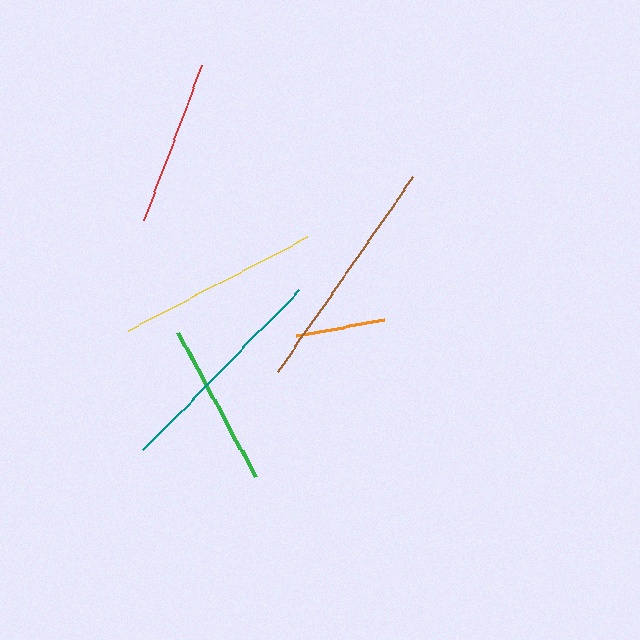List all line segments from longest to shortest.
From longest to shortest: brown, teal, yellow, red, green, orange.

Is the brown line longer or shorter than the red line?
The brown line is longer than the red line.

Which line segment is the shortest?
The orange line is the shortest at approximately 89 pixels.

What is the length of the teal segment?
The teal segment is approximately 223 pixels long.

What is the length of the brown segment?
The brown segment is approximately 237 pixels long.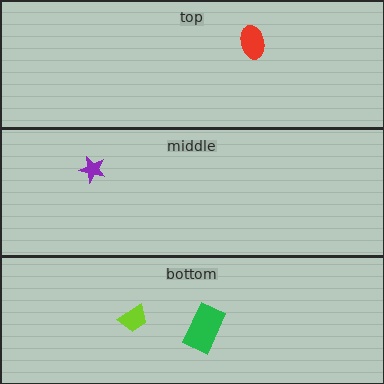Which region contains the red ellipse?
The top region.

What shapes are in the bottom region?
The green rectangle, the lime trapezoid.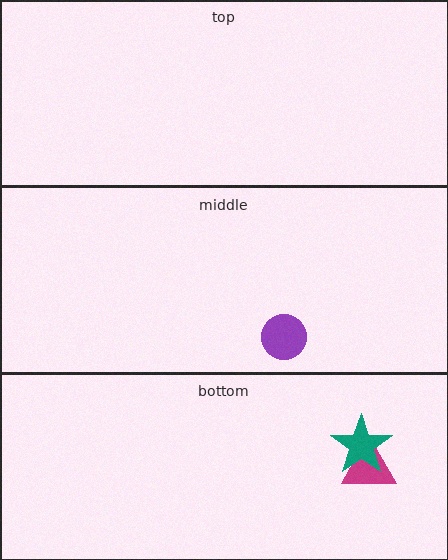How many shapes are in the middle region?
1.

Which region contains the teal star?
The bottom region.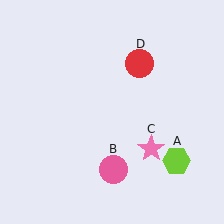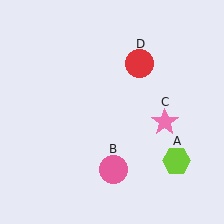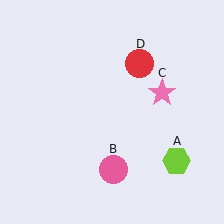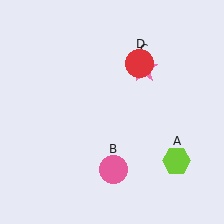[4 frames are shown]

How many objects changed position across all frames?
1 object changed position: pink star (object C).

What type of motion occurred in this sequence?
The pink star (object C) rotated counterclockwise around the center of the scene.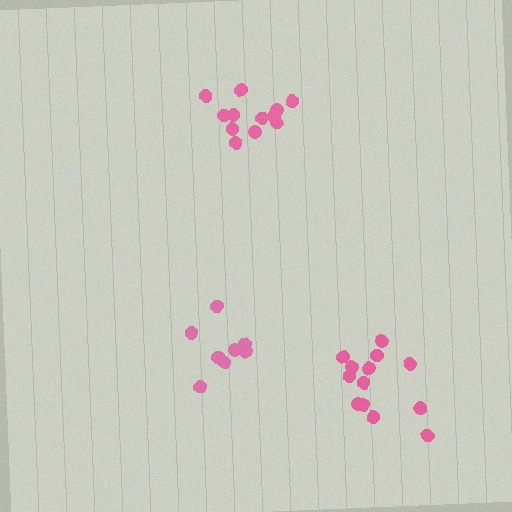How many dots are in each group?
Group 1: 8 dots, Group 2: 12 dots, Group 3: 13 dots (33 total).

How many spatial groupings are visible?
There are 3 spatial groupings.